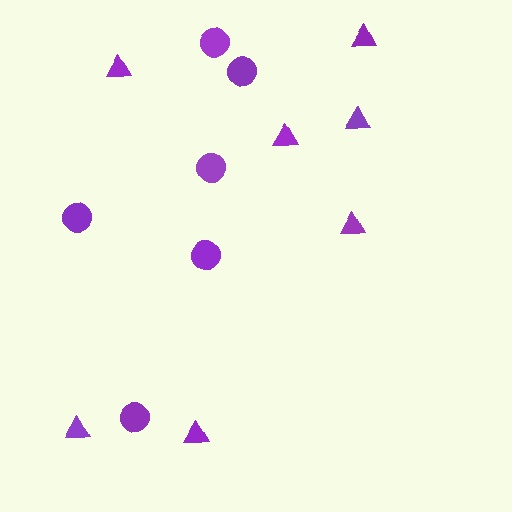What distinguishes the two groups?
There are 2 groups: one group of circles (6) and one group of triangles (7).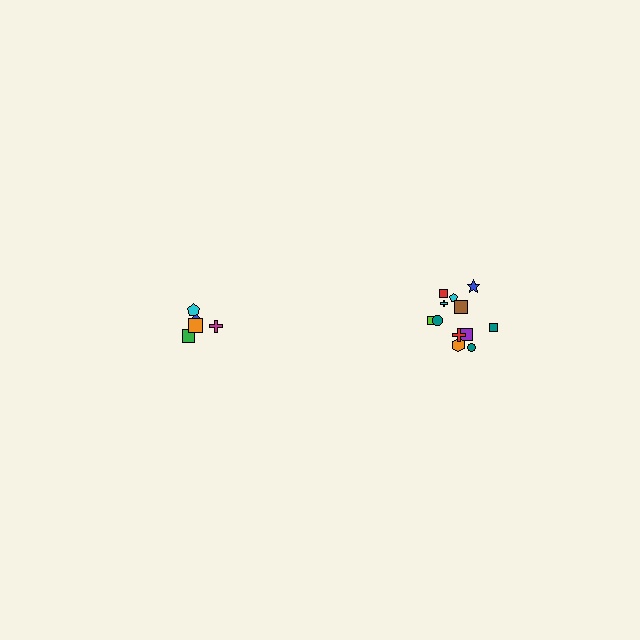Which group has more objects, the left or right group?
The right group.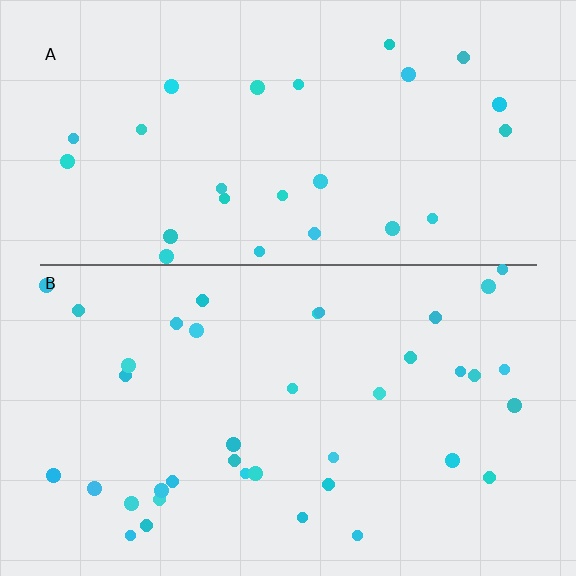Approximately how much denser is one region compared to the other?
Approximately 1.4× — region B over region A.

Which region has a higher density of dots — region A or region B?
B (the bottom).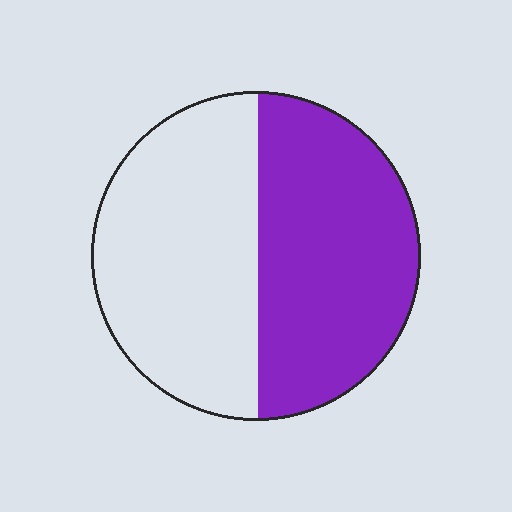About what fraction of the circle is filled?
About one half (1/2).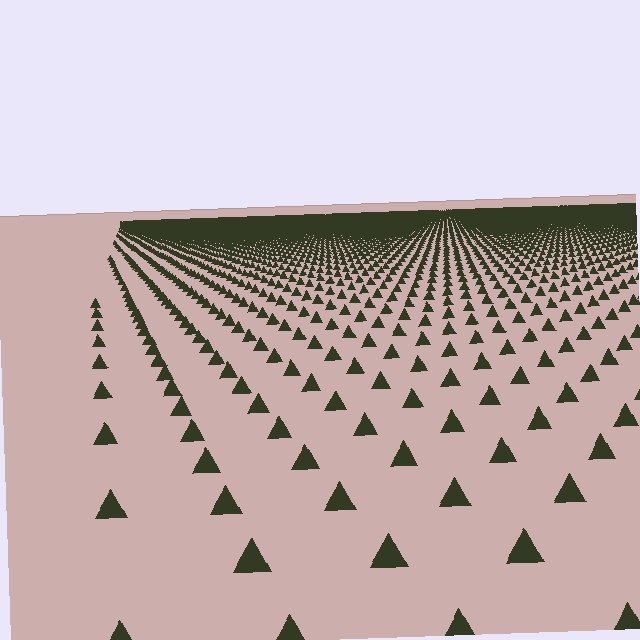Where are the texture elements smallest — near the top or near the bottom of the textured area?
Near the top.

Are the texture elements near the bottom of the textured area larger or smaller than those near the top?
Larger. Near the bottom, elements are closer to the viewer and appear at a bigger on-screen size.